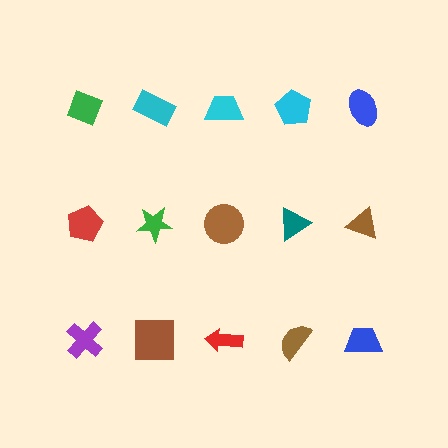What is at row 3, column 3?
A red arrow.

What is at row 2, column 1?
A red pentagon.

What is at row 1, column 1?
A green diamond.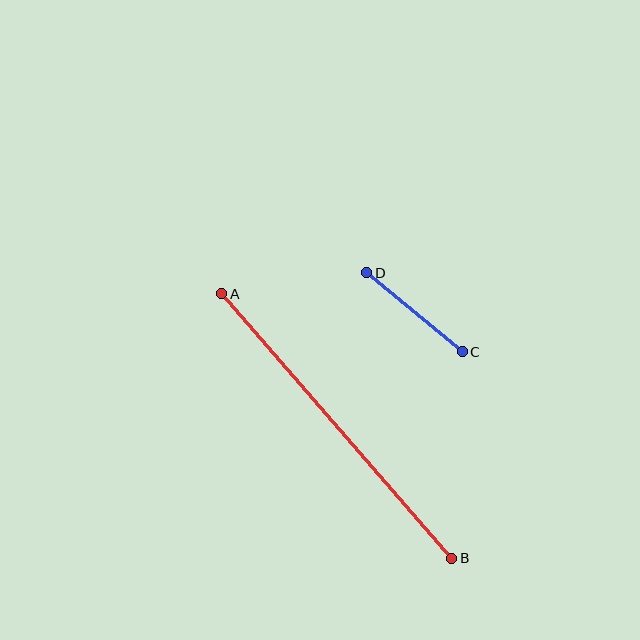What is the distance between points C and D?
The distance is approximately 124 pixels.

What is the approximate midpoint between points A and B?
The midpoint is at approximately (337, 426) pixels.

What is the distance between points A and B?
The distance is approximately 350 pixels.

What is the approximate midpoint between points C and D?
The midpoint is at approximately (415, 312) pixels.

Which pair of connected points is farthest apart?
Points A and B are farthest apart.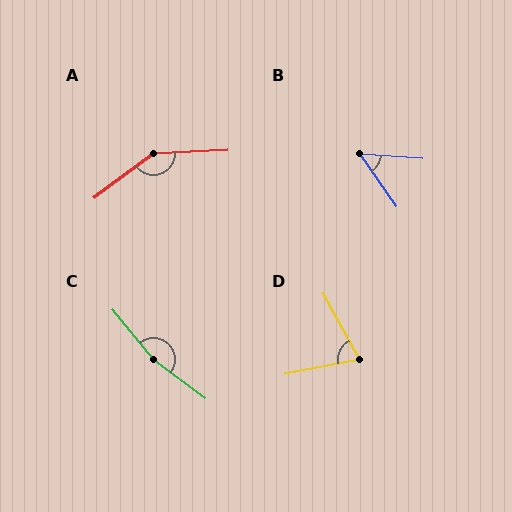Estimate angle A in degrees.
Approximately 146 degrees.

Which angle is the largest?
C, at approximately 166 degrees.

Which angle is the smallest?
B, at approximately 51 degrees.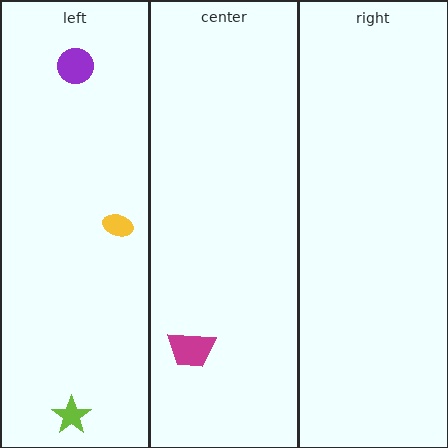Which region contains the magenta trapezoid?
The center region.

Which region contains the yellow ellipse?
The left region.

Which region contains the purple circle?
The left region.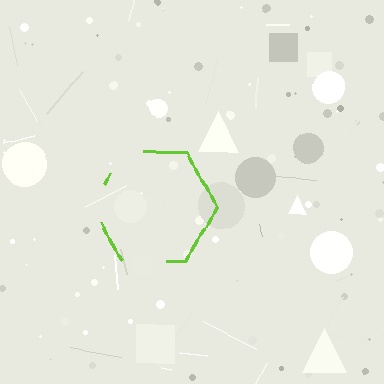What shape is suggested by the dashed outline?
The dashed outline suggests a hexagon.